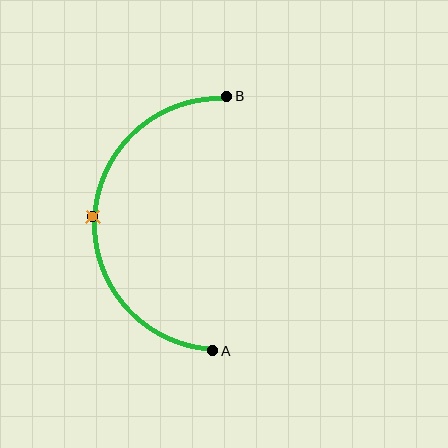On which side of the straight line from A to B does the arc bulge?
The arc bulges to the left of the straight line connecting A and B.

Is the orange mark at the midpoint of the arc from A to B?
Yes. The orange mark lies on the arc at equal arc-length from both A and B — it is the arc midpoint.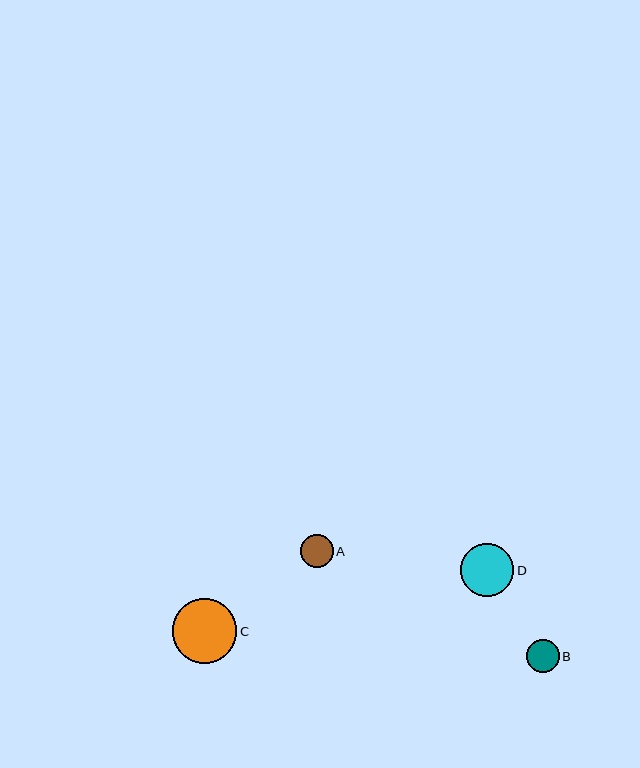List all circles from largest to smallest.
From largest to smallest: C, D, B, A.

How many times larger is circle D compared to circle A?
Circle D is approximately 1.6 times the size of circle A.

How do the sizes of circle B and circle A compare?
Circle B and circle A are approximately the same size.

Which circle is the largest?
Circle C is the largest with a size of approximately 65 pixels.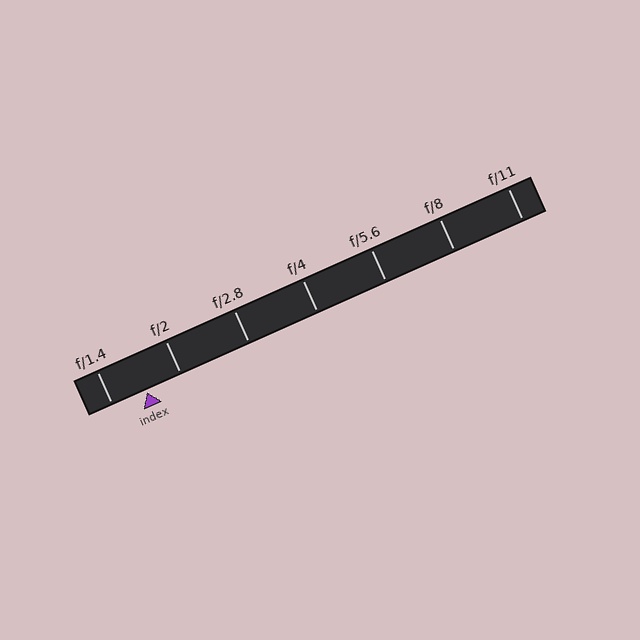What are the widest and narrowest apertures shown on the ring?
The widest aperture shown is f/1.4 and the narrowest is f/11.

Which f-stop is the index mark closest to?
The index mark is closest to f/1.4.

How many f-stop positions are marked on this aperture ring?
There are 7 f-stop positions marked.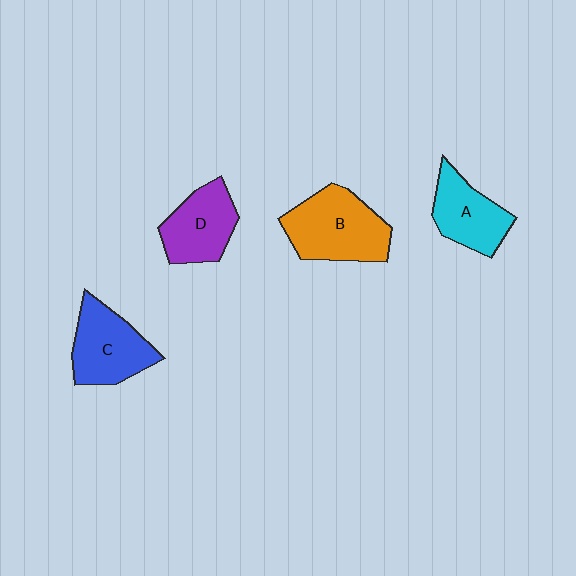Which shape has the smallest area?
Shape A (cyan).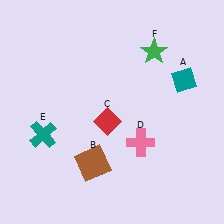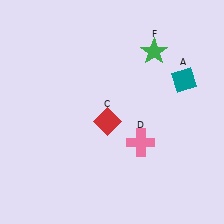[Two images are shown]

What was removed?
The teal cross (E), the brown square (B) were removed in Image 2.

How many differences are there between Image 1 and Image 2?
There are 2 differences between the two images.